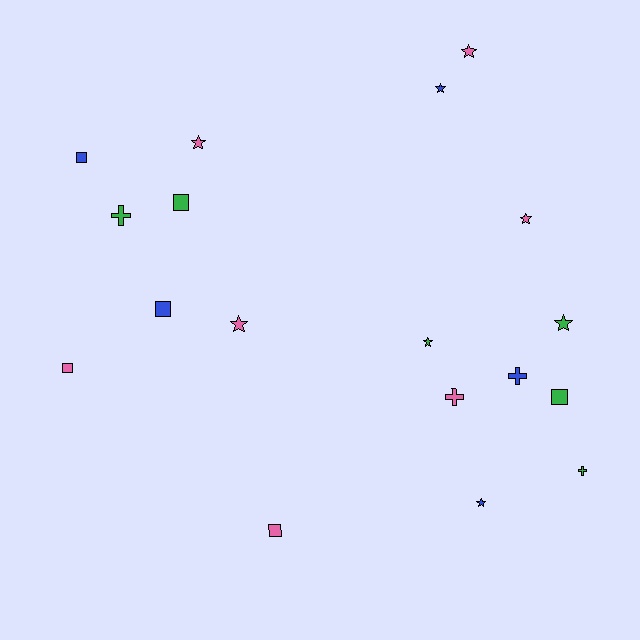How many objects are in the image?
There are 18 objects.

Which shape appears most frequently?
Star, with 8 objects.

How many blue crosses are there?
There is 1 blue cross.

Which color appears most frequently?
Pink, with 7 objects.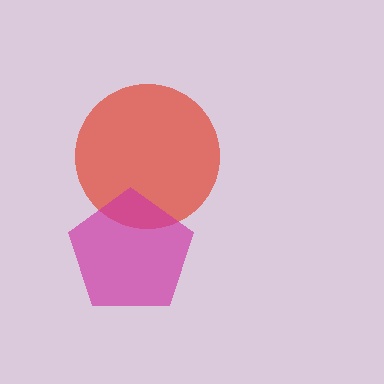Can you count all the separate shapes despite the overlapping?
Yes, there are 2 separate shapes.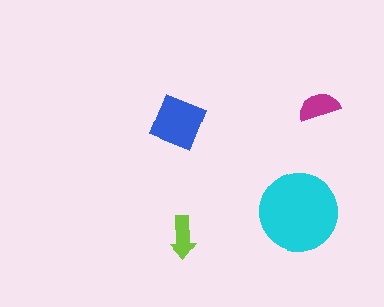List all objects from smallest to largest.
The lime arrow, the magenta semicircle, the blue diamond, the cyan circle.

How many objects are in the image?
There are 4 objects in the image.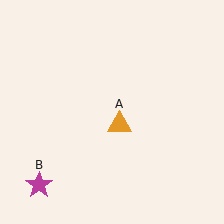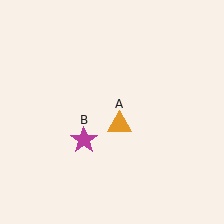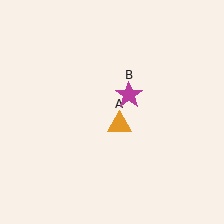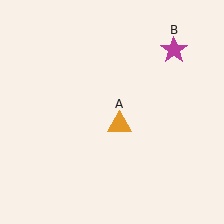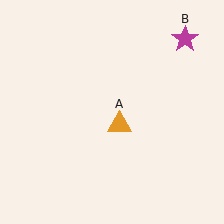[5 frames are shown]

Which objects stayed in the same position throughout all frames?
Orange triangle (object A) remained stationary.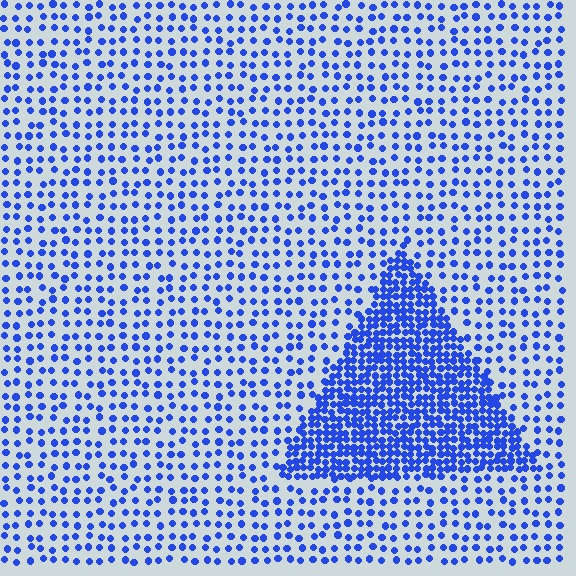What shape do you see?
I see a triangle.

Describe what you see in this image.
The image contains small blue elements arranged at two different densities. A triangle-shaped region is visible where the elements are more densely packed than the surrounding area.